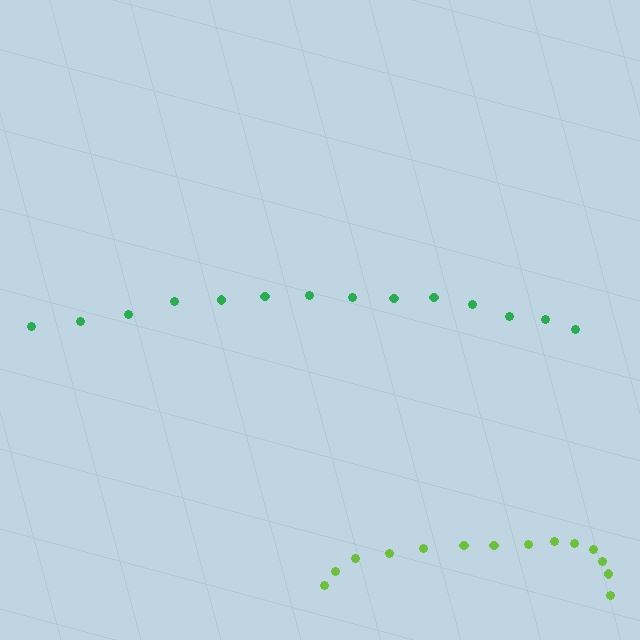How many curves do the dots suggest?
There are 2 distinct paths.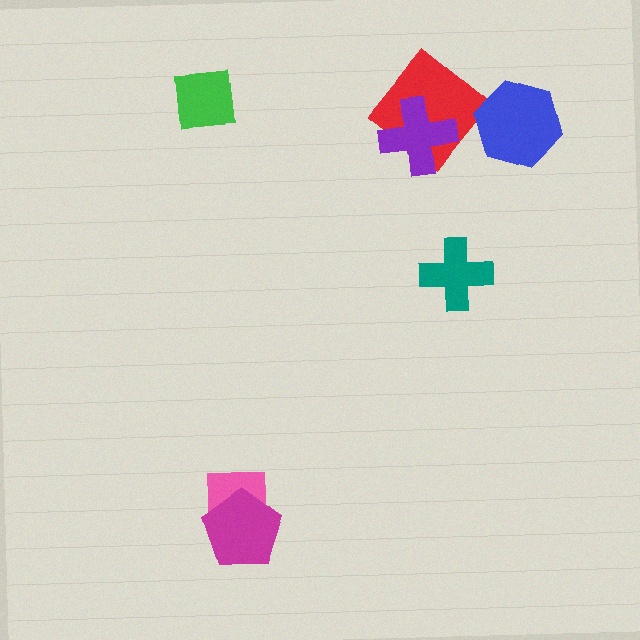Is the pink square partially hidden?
Yes, it is partially covered by another shape.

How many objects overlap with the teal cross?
0 objects overlap with the teal cross.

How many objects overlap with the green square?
0 objects overlap with the green square.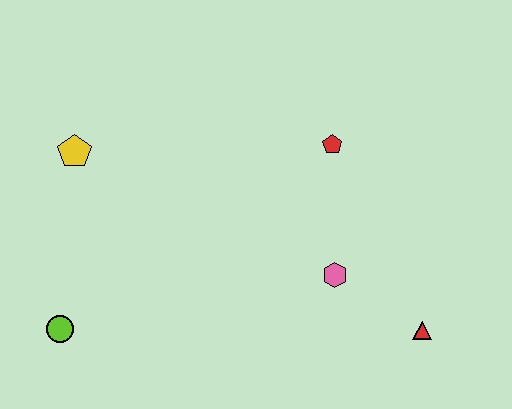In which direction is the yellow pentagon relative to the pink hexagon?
The yellow pentagon is to the left of the pink hexagon.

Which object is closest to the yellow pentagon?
The lime circle is closest to the yellow pentagon.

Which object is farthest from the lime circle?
The red triangle is farthest from the lime circle.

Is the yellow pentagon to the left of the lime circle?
No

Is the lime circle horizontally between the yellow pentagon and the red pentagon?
No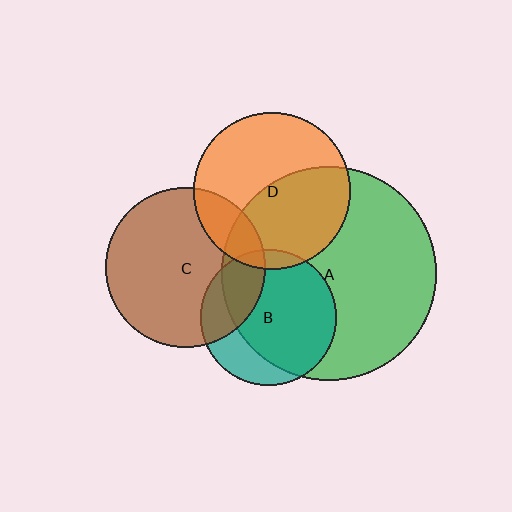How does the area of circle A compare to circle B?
Approximately 2.5 times.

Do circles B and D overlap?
Yes.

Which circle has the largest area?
Circle A (green).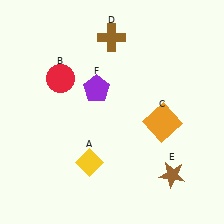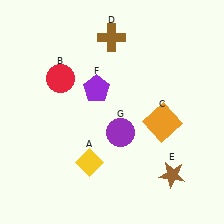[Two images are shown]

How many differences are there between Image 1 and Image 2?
There is 1 difference between the two images.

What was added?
A purple circle (G) was added in Image 2.